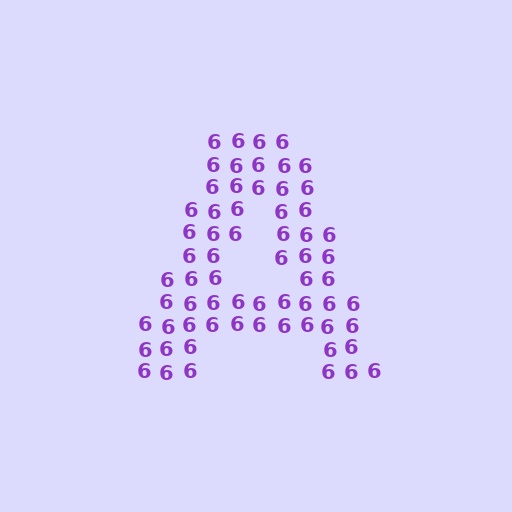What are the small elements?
The small elements are digit 6's.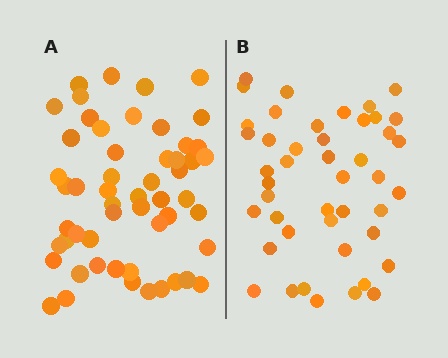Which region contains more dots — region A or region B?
Region A (the left region) has more dots.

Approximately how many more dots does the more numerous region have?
Region A has roughly 8 or so more dots than region B.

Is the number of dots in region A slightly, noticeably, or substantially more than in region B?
Region A has only slightly more — the two regions are fairly close. The ratio is roughly 1.2 to 1.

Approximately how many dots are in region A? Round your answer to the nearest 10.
About 50 dots. (The exact count is 54, which rounds to 50.)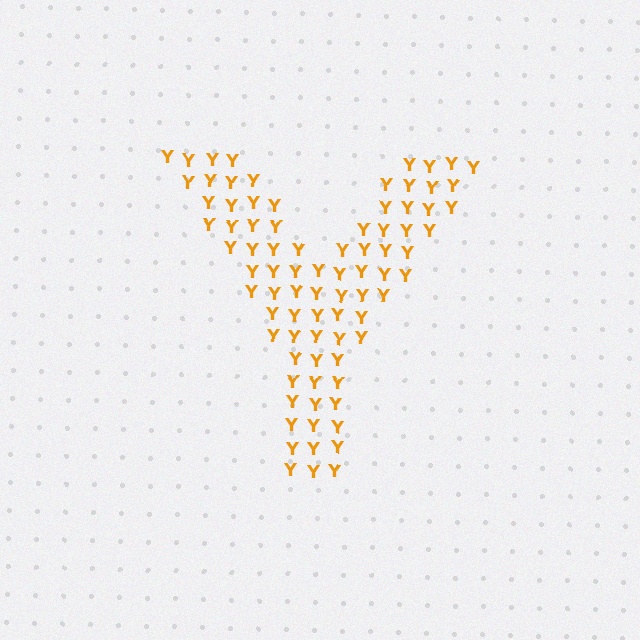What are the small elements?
The small elements are letter Y's.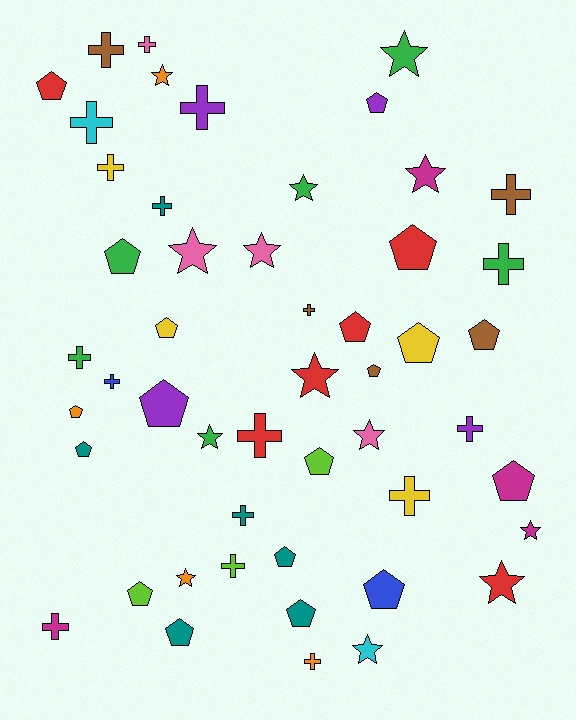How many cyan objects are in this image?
There are 2 cyan objects.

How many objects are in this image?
There are 50 objects.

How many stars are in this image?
There are 13 stars.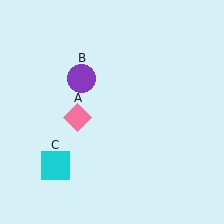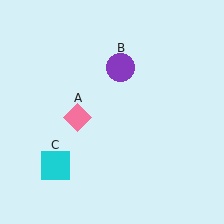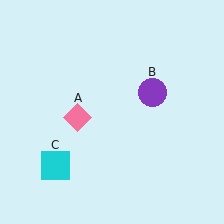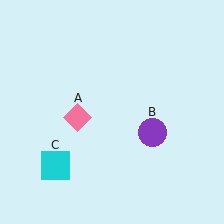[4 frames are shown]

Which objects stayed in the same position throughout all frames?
Pink diamond (object A) and cyan square (object C) remained stationary.